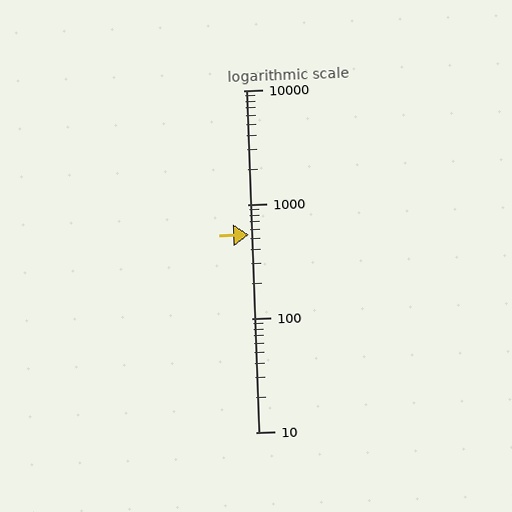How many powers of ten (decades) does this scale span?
The scale spans 3 decades, from 10 to 10000.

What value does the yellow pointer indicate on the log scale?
The pointer indicates approximately 540.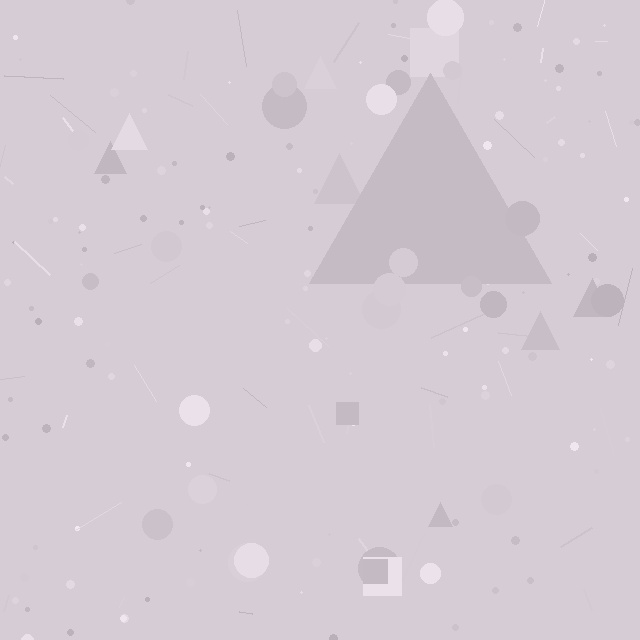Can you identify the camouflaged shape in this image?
The camouflaged shape is a triangle.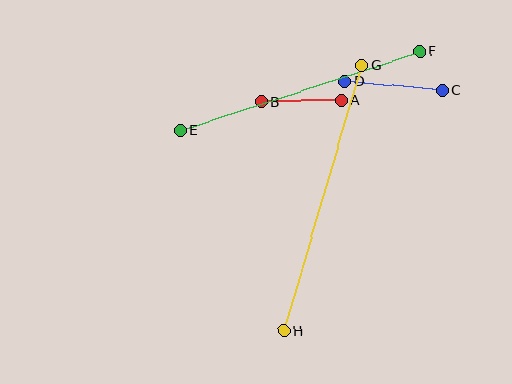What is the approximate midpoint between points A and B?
The midpoint is at approximately (301, 101) pixels.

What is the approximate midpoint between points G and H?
The midpoint is at approximately (323, 198) pixels.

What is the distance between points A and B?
The distance is approximately 80 pixels.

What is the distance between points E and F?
The distance is approximately 252 pixels.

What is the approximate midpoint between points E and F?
The midpoint is at approximately (300, 91) pixels.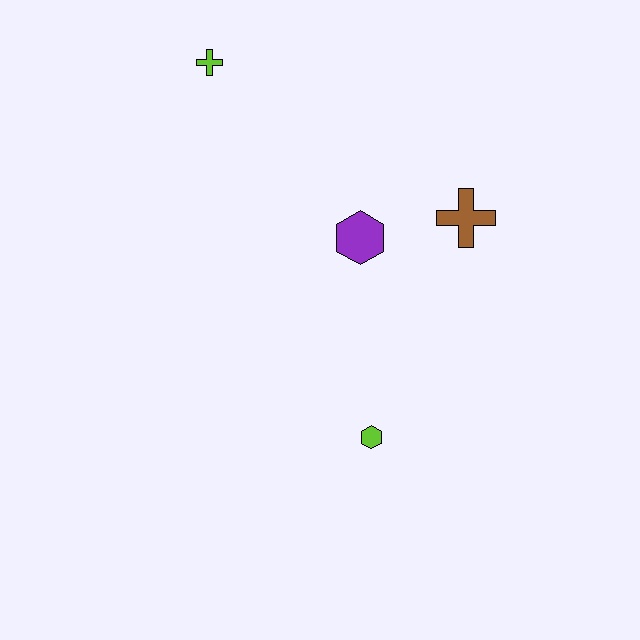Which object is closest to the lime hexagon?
The purple hexagon is closest to the lime hexagon.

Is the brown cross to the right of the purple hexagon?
Yes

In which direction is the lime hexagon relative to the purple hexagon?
The lime hexagon is below the purple hexagon.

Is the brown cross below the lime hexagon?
No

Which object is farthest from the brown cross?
The lime cross is farthest from the brown cross.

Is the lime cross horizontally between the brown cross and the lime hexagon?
No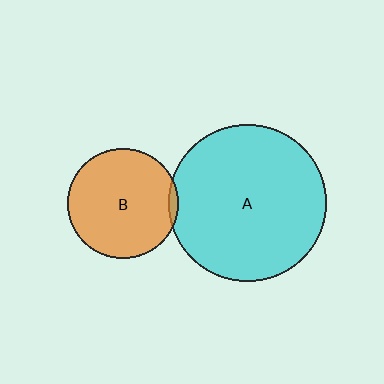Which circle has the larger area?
Circle A (cyan).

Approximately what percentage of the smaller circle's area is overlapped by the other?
Approximately 5%.